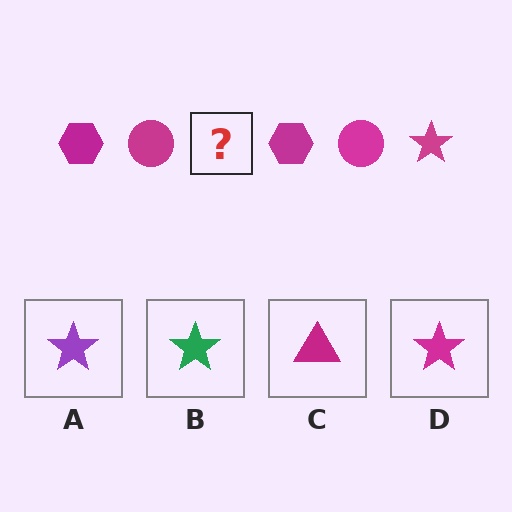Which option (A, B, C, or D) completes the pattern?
D.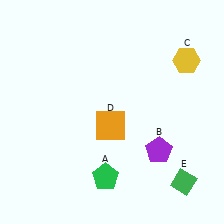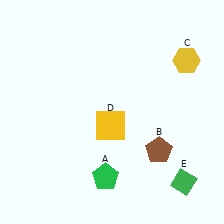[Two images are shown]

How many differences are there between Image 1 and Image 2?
There are 2 differences between the two images.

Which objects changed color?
B changed from purple to brown. D changed from orange to yellow.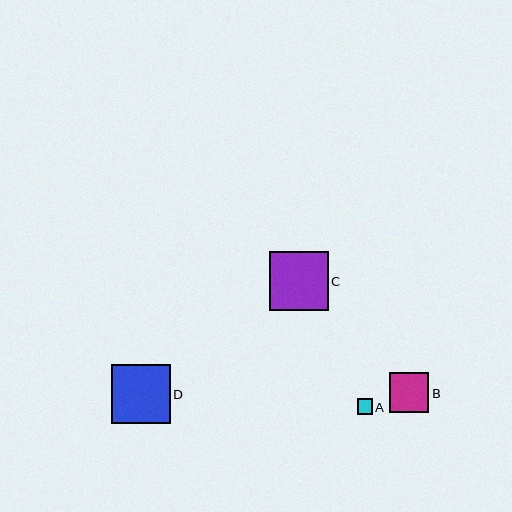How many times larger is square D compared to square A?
Square D is approximately 3.9 times the size of square A.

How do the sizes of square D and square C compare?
Square D and square C are approximately the same size.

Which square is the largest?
Square D is the largest with a size of approximately 59 pixels.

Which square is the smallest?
Square A is the smallest with a size of approximately 15 pixels.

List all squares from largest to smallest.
From largest to smallest: D, C, B, A.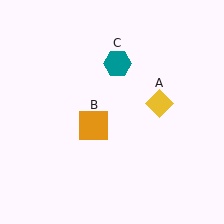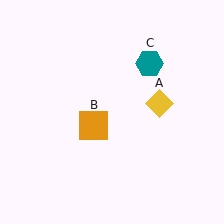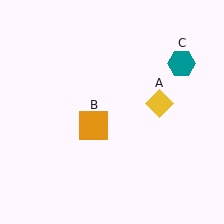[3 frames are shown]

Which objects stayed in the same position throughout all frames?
Yellow diamond (object A) and orange square (object B) remained stationary.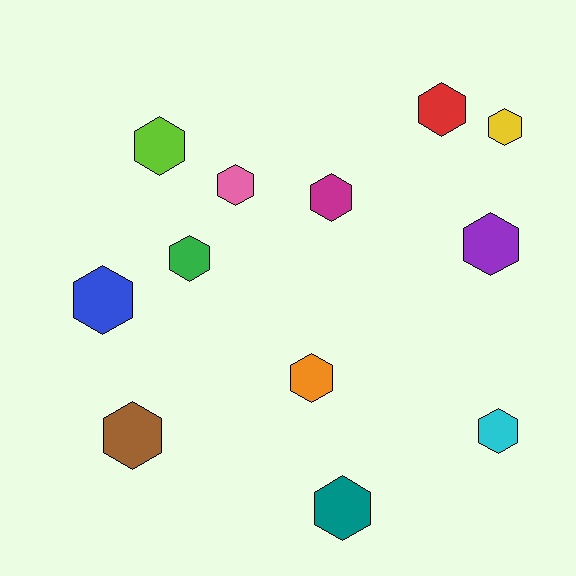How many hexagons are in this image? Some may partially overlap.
There are 12 hexagons.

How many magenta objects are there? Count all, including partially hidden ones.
There is 1 magenta object.